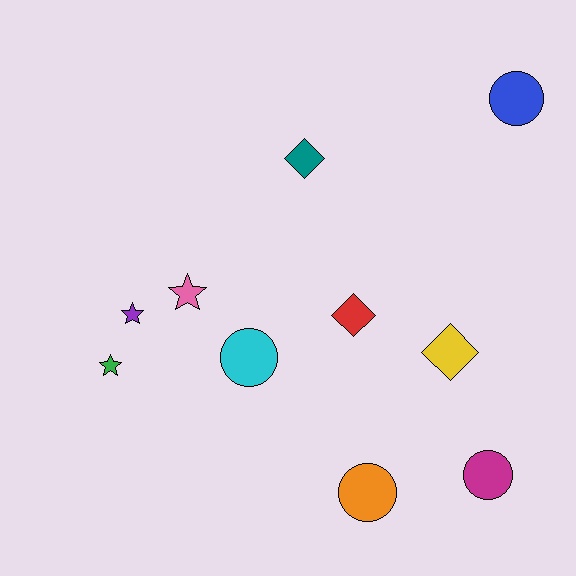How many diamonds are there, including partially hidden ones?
There are 3 diamonds.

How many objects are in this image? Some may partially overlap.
There are 10 objects.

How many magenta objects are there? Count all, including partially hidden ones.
There is 1 magenta object.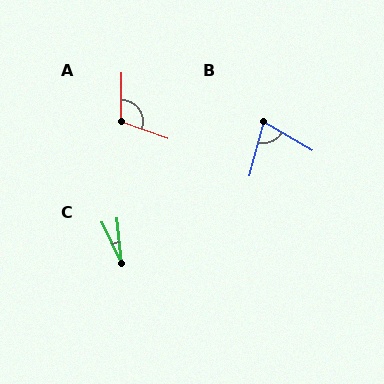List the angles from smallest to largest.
C (19°), B (75°), A (109°).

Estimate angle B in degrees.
Approximately 75 degrees.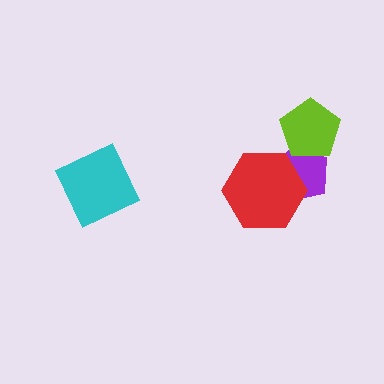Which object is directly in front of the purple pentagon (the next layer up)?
The lime pentagon is directly in front of the purple pentagon.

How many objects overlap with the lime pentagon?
1 object overlaps with the lime pentagon.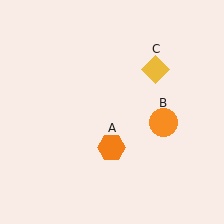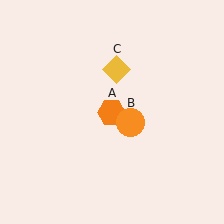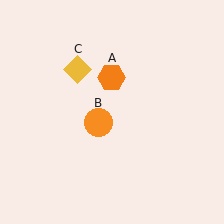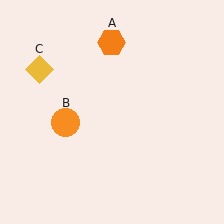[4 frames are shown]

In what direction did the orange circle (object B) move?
The orange circle (object B) moved left.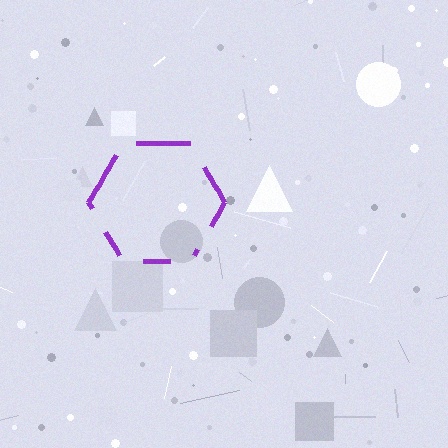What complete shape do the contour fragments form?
The contour fragments form a hexagon.